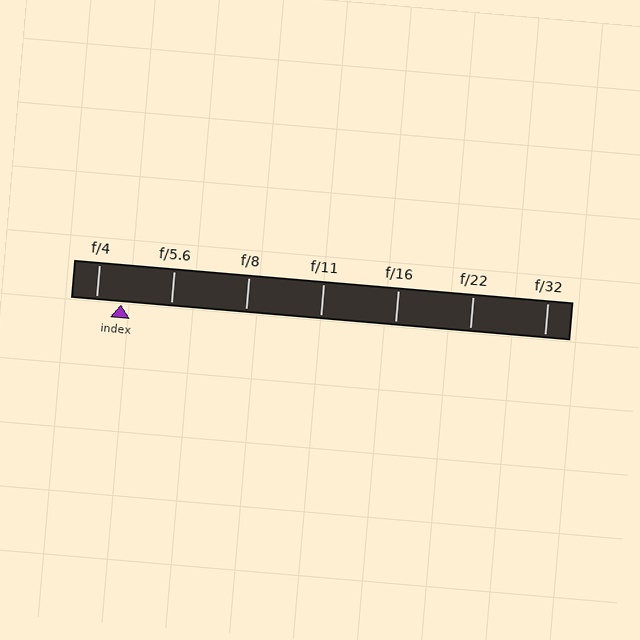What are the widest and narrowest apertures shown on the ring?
The widest aperture shown is f/4 and the narrowest is f/32.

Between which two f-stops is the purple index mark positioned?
The index mark is between f/4 and f/5.6.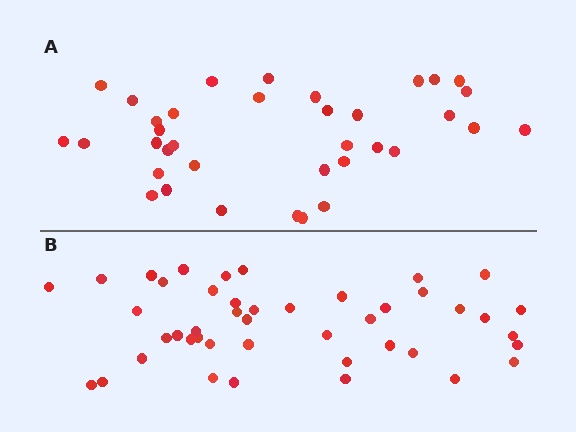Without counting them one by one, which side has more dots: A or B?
Region B (the bottom region) has more dots.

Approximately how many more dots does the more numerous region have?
Region B has roughly 8 or so more dots than region A.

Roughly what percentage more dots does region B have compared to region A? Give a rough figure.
About 20% more.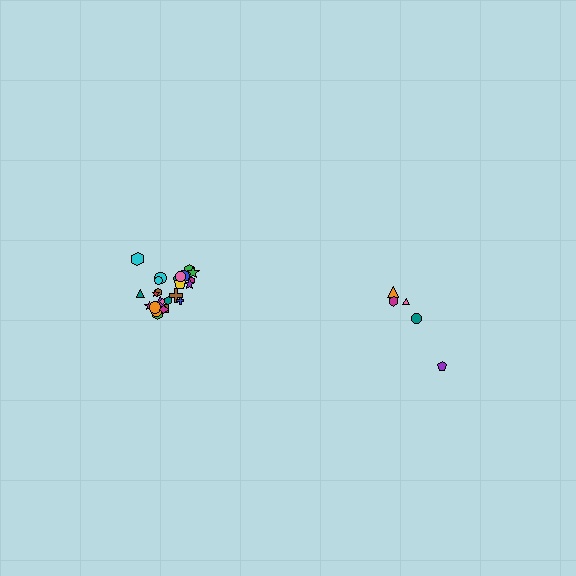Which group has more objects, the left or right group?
The left group.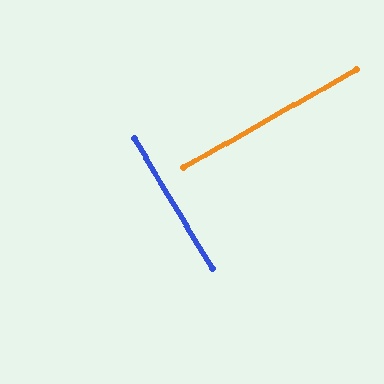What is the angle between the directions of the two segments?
Approximately 88 degrees.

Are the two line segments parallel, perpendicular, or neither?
Perpendicular — they meet at approximately 88°.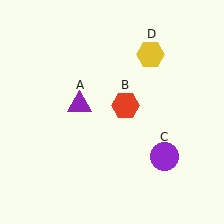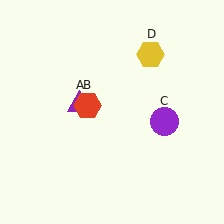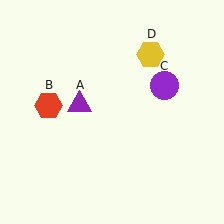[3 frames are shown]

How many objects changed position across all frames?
2 objects changed position: red hexagon (object B), purple circle (object C).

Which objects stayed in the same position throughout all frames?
Purple triangle (object A) and yellow hexagon (object D) remained stationary.